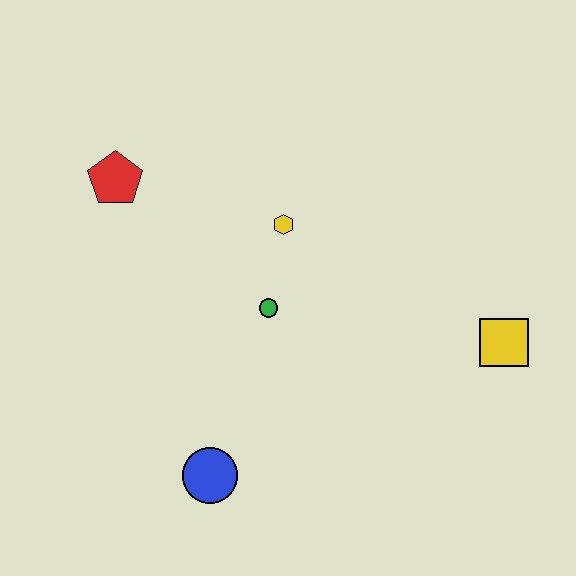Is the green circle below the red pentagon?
Yes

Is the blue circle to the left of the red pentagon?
No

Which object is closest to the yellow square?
The green circle is closest to the yellow square.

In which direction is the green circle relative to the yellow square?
The green circle is to the left of the yellow square.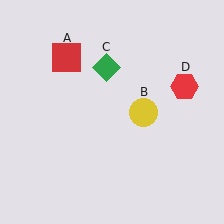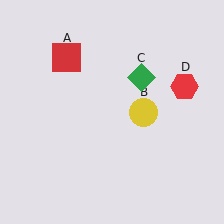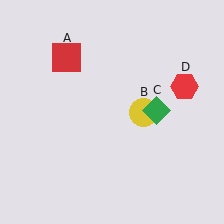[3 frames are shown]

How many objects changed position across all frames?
1 object changed position: green diamond (object C).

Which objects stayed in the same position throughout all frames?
Red square (object A) and yellow circle (object B) and red hexagon (object D) remained stationary.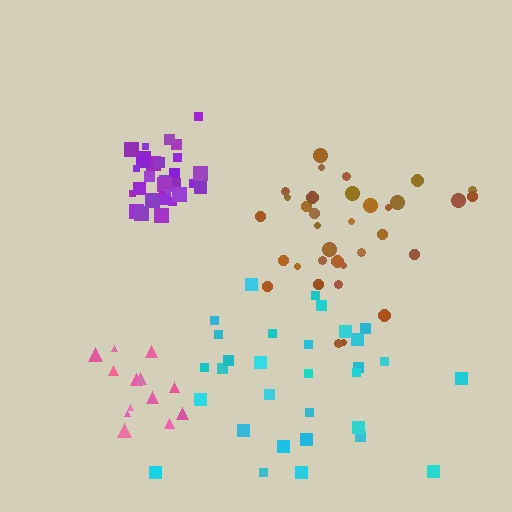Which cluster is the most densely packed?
Purple.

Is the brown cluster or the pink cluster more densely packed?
Pink.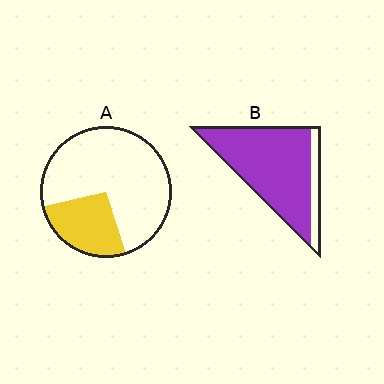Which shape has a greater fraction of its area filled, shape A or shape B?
Shape B.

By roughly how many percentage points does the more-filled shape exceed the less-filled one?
By roughly 60 percentage points (B over A).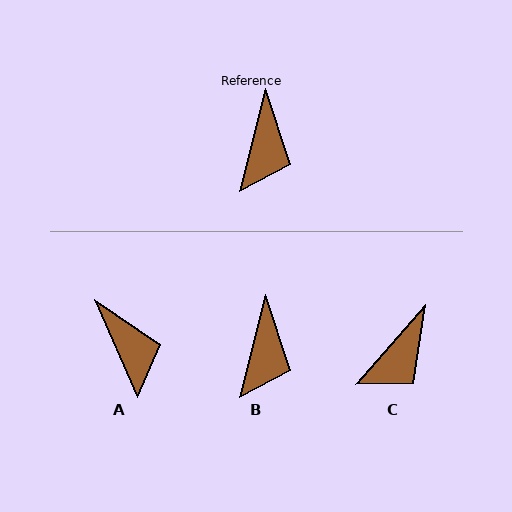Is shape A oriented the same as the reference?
No, it is off by about 38 degrees.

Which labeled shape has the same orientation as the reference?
B.